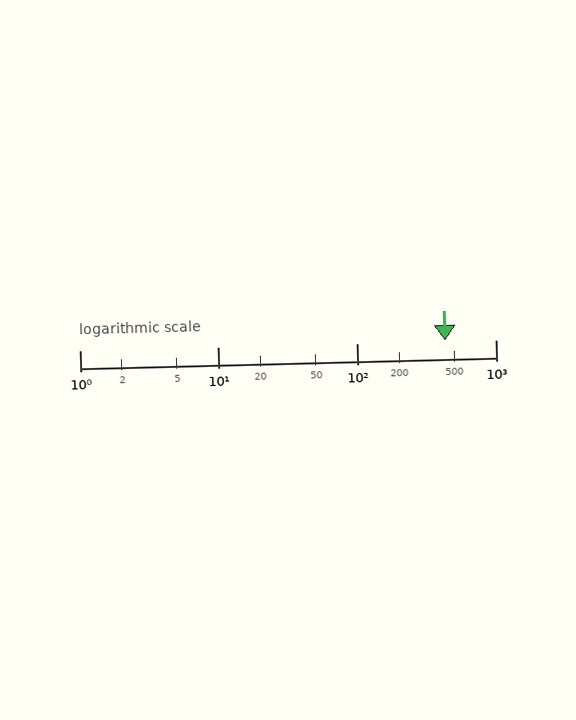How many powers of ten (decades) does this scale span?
The scale spans 3 decades, from 1 to 1000.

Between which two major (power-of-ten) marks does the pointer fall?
The pointer is between 100 and 1000.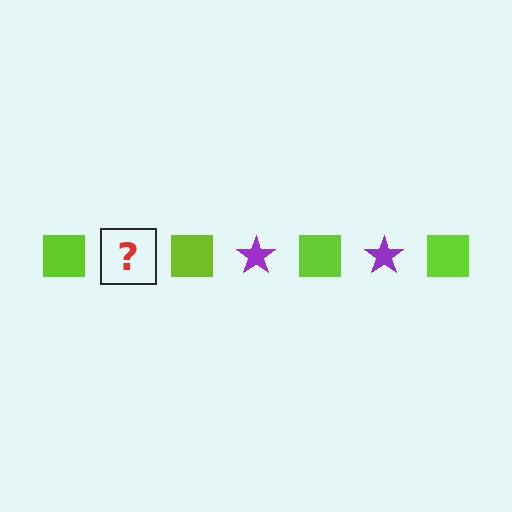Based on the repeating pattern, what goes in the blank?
The blank should be a purple star.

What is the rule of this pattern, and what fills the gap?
The rule is that the pattern alternates between lime square and purple star. The gap should be filled with a purple star.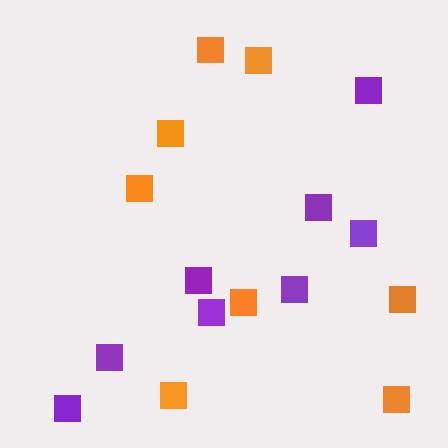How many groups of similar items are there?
There are 2 groups: one group of purple squares (8) and one group of orange squares (8).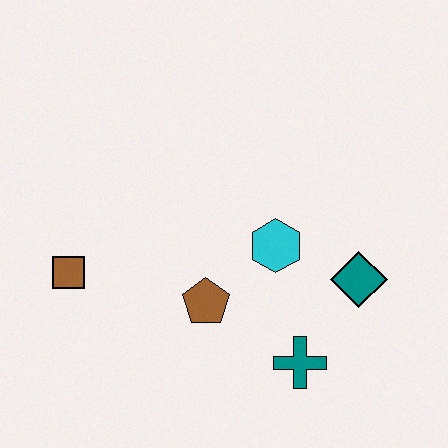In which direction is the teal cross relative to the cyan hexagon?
The teal cross is below the cyan hexagon.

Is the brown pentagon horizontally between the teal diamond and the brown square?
Yes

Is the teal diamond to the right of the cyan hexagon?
Yes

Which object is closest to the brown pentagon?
The cyan hexagon is closest to the brown pentagon.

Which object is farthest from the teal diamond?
The brown square is farthest from the teal diamond.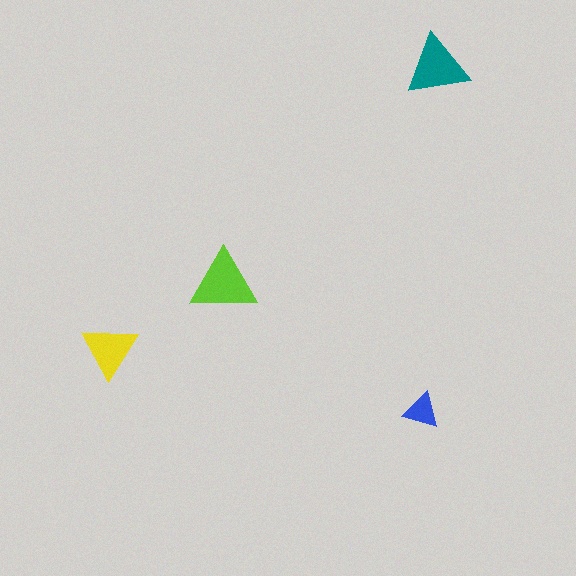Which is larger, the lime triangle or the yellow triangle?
The lime one.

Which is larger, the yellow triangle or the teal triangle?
The teal one.